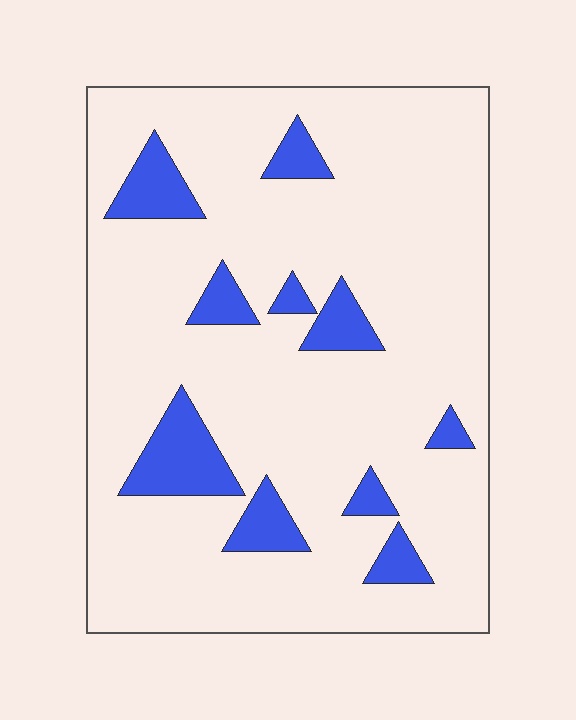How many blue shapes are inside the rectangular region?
10.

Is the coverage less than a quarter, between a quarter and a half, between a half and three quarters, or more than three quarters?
Less than a quarter.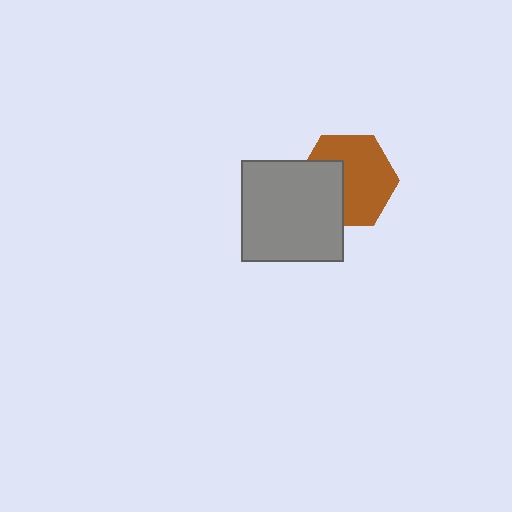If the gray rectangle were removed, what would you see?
You would see the complete brown hexagon.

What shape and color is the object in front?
The object in front is a gray rectangle.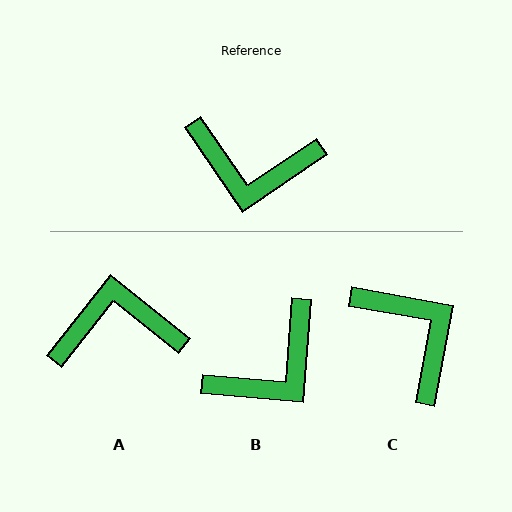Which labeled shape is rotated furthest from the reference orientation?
A, about 163 degrees away.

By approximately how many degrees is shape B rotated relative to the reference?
Approximately 51 degrees counter-clockwise.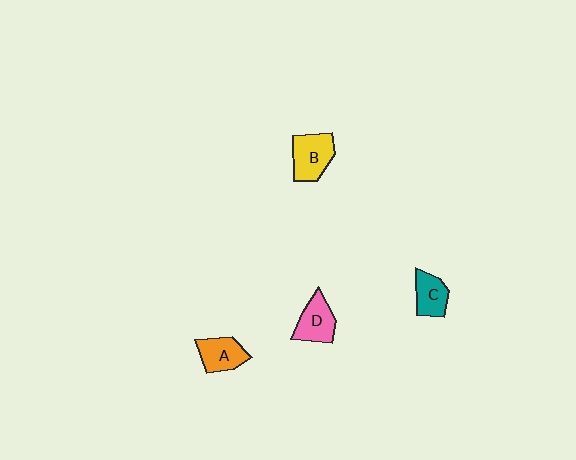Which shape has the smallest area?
Shape C (teal).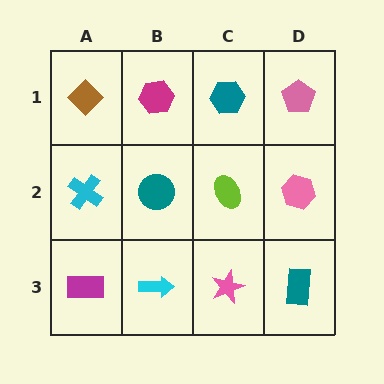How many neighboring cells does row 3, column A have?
2.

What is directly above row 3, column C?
A lime ellipse.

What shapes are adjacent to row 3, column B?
A teal circle (row 2, column B), a magenta rectangle (row 3, column A), a pink star (row 3, column C).